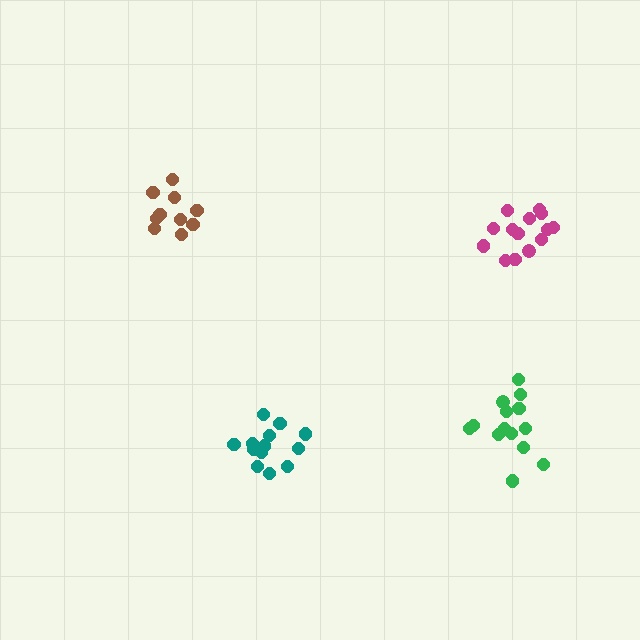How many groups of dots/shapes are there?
There are 4 groups.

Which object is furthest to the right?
The magenta cluster is rightmost.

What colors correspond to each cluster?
The clusters are colored: brown, teal, green, magenta.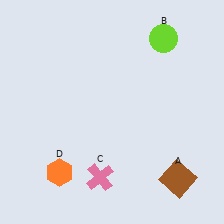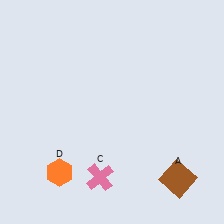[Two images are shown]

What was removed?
The lime circle (B) was removed in Image 2.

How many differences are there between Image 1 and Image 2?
There is 1 difference between the two images.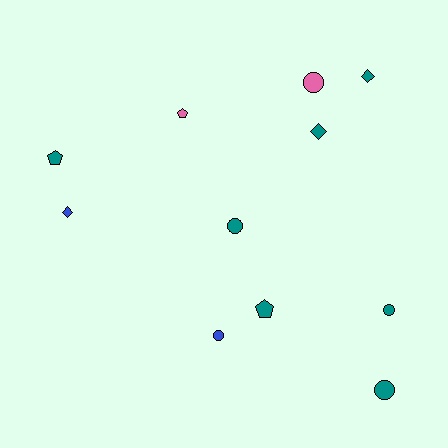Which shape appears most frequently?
Circle, with 5 objects.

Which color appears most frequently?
Teal, with 7 objects.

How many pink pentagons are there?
There is 1 pink pentagon.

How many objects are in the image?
There are 11 objects.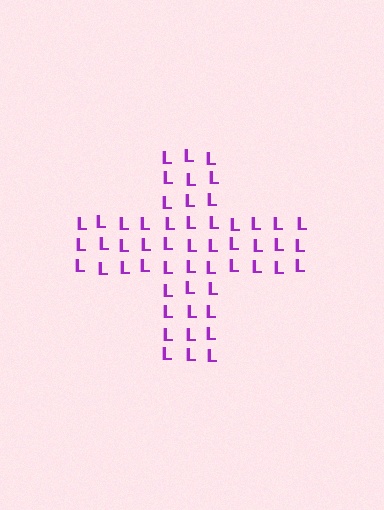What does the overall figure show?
The overall figure shows a cross.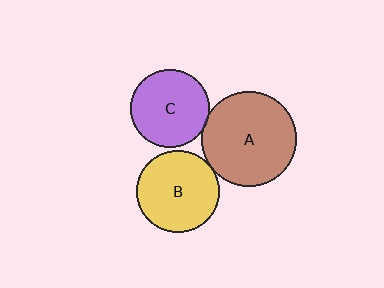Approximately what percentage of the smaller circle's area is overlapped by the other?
Approximately 5%.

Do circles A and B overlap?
Yes.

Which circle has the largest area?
Circle A (brown).